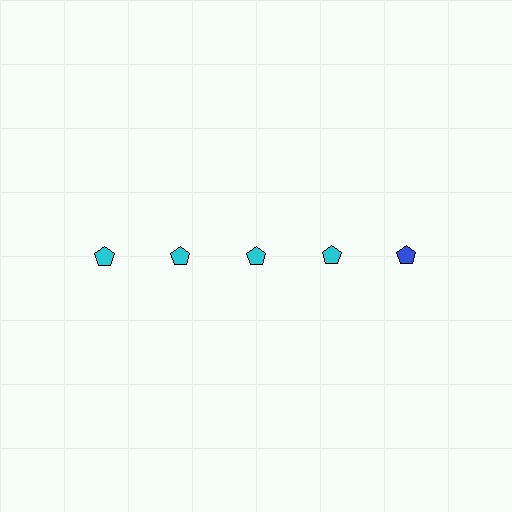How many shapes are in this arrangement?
There are 5 shapes arranged in a grid pattern.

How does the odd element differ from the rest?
It has a different color: blue instead of cyan.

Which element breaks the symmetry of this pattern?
The blue pentagon in the top row, rightmost column breaks the symmetry. All other shapes are cyan pentagons.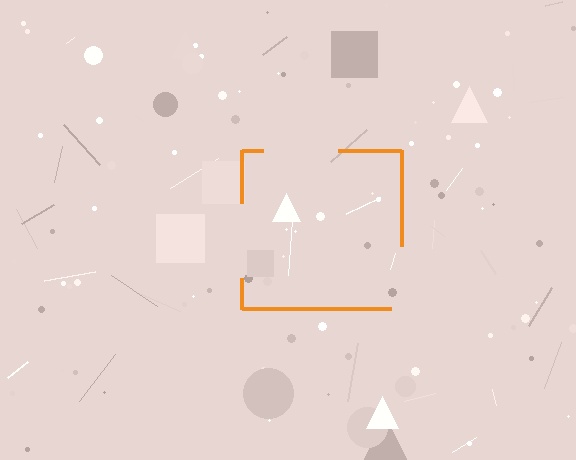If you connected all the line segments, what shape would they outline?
They would outline a square.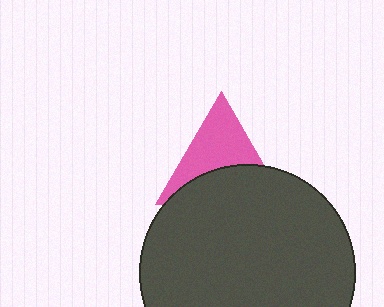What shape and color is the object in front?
The object in front is a dark gray circle.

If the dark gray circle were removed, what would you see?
You would see the complete pink triangle.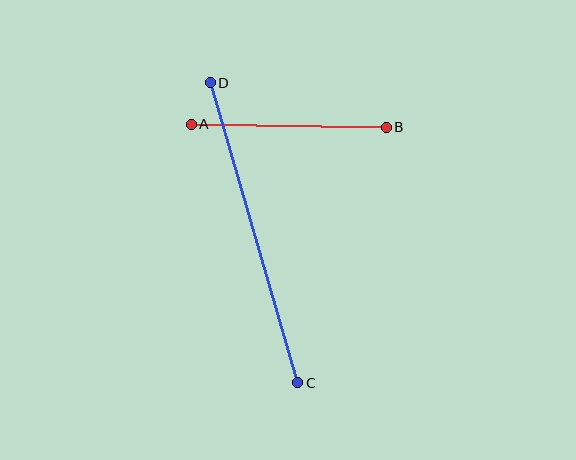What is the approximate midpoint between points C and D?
The midpoint is at approximately (254, 233) pixels.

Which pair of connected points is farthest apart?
Points C and D are farthest apart.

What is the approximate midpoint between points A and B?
The midpoint is at approximately (289, 126) pixels.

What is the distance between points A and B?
The distance is approximately 195 pixels.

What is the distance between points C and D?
The distance is approximately 312 pixels.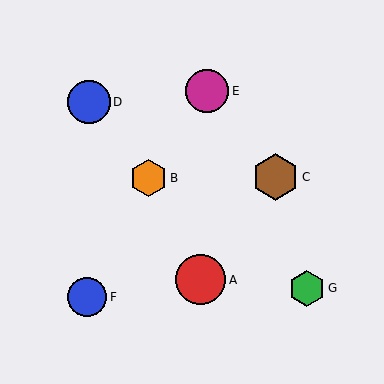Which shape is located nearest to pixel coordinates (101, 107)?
The blue circle (labeled D) at (89, 102) is nearest to that location.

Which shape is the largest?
The red circle (labeled A) is the largest.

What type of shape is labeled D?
Shape D is a blue circle.